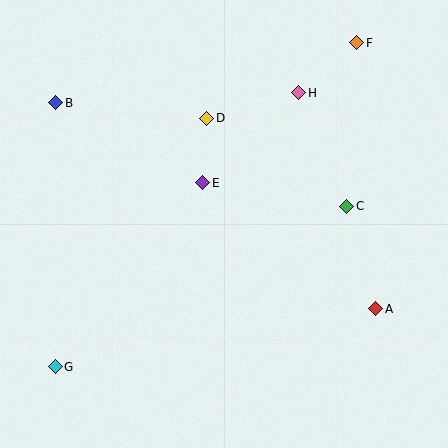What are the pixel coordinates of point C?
Point C is at (347, 206).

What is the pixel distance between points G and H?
The distance between G and H is 367 pixels.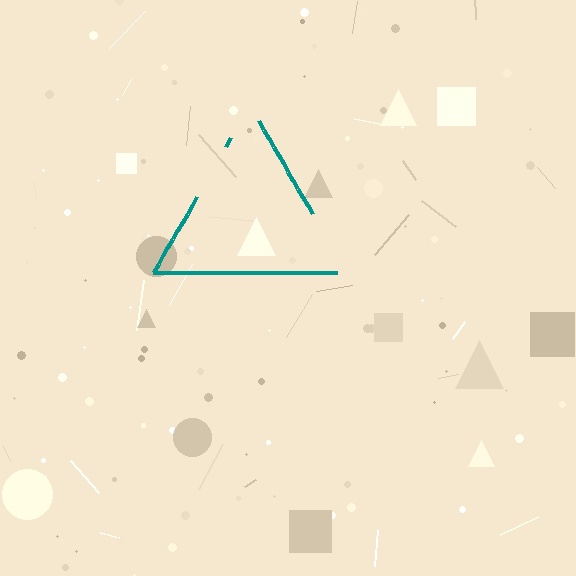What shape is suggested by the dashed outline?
The dashed outline suggests a triangle.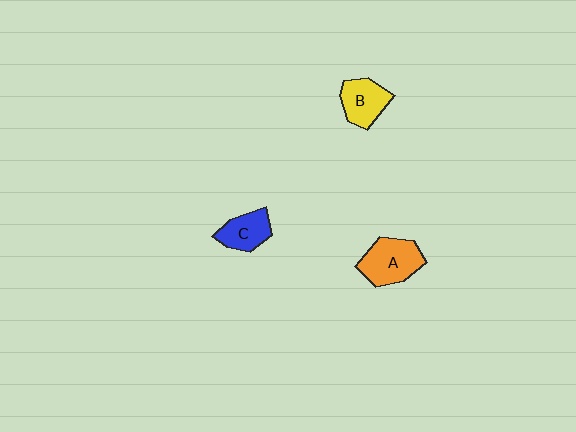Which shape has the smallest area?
Shape C (blue).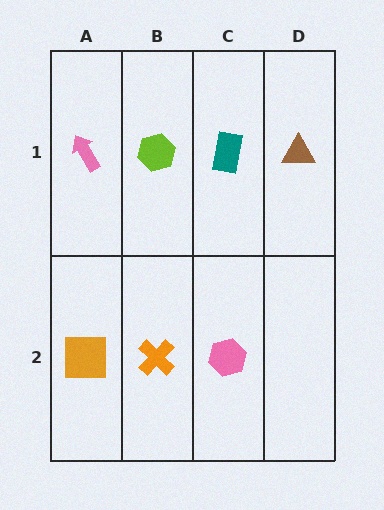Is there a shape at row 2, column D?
No, that cell is empty.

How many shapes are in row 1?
4 shapes.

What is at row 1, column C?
A teal rectangle.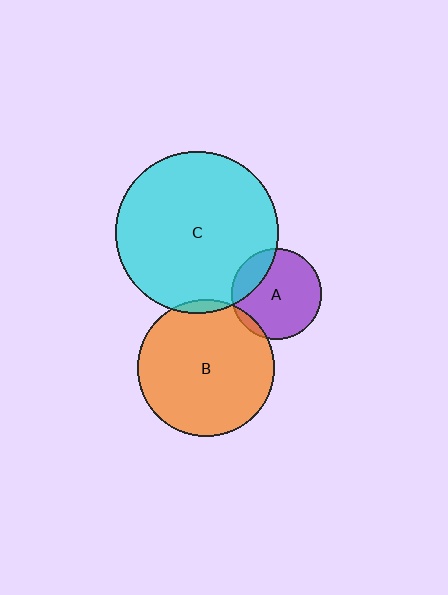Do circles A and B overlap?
Yes.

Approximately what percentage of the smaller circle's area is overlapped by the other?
Approximately 5%.